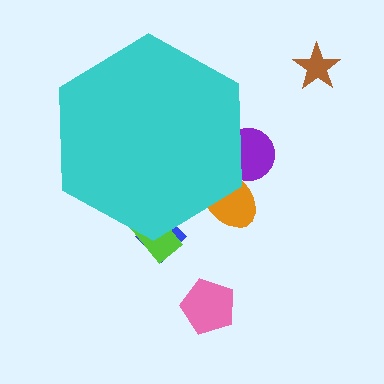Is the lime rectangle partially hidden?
Yes, the lime rectangle is partially hidden behind the cyan hexagon.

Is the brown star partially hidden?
No, the brown star is fully visible.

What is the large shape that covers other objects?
A cyan hexagon.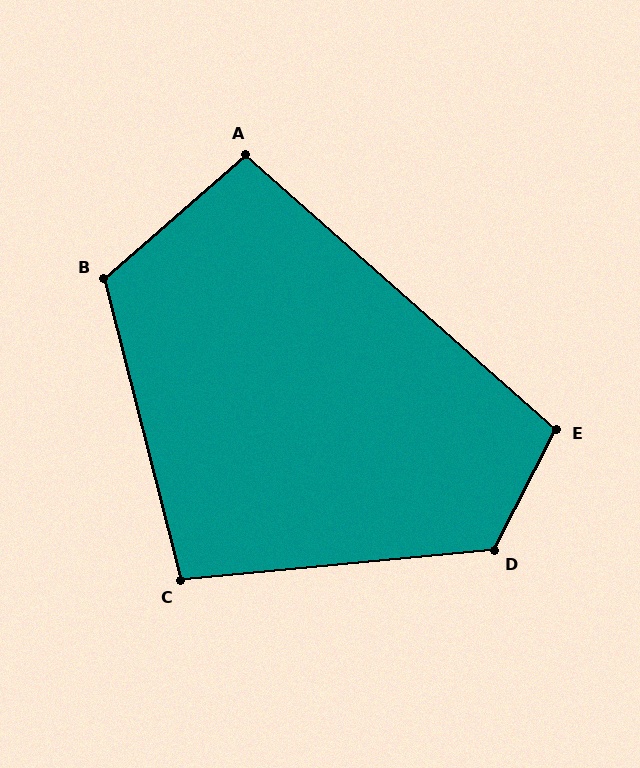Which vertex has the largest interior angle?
D, at approximately 123 degrees.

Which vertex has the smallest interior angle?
A, at approximately 98 degrees.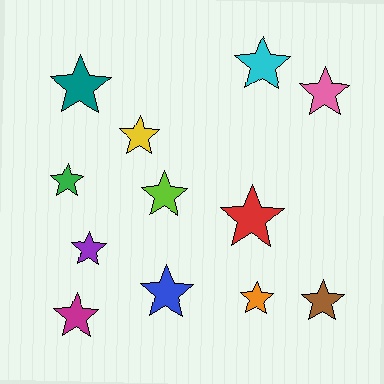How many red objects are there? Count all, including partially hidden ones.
There is 1 red object.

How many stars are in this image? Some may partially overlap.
There are 12 stars.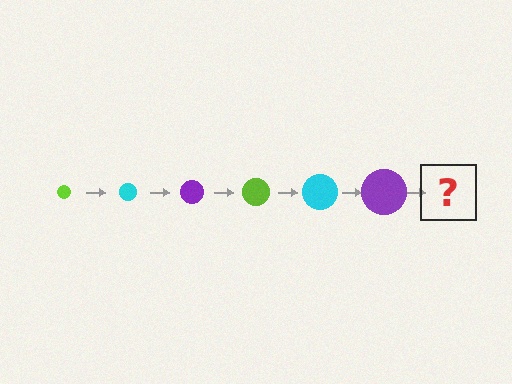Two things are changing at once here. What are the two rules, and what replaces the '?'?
The two rules are that the circle grows larger each step and the color cycles through lime, cyan, and purple. The '?' should be a lime circle, larger than the previous one.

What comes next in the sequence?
The next element should be a lime circle, larger than the previous one.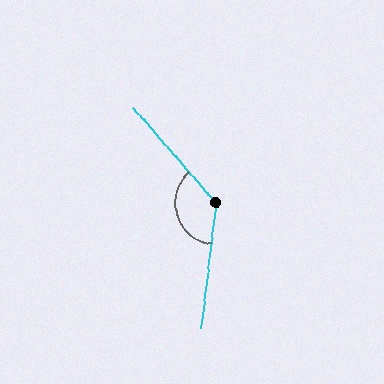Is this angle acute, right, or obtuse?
It is obtuse.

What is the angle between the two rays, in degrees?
Approximately 132 degrees.